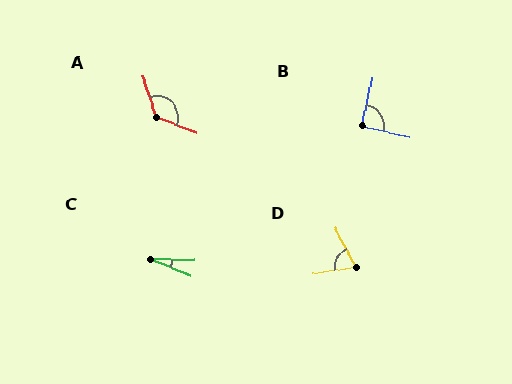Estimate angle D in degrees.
Approximately 70 degrees.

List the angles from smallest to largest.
C (21°), D (70°), B (92°), A (130°).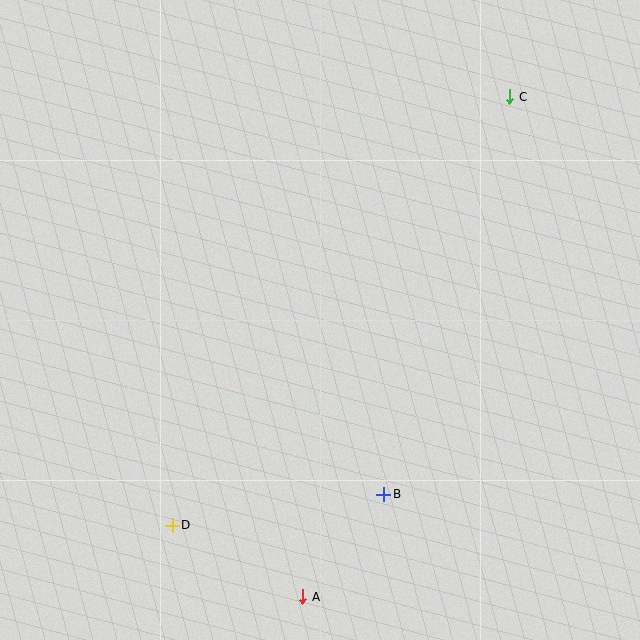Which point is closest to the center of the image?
Point B at (384, 494) is closest to the center.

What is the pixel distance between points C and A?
The distance between C and A is 541 pixels.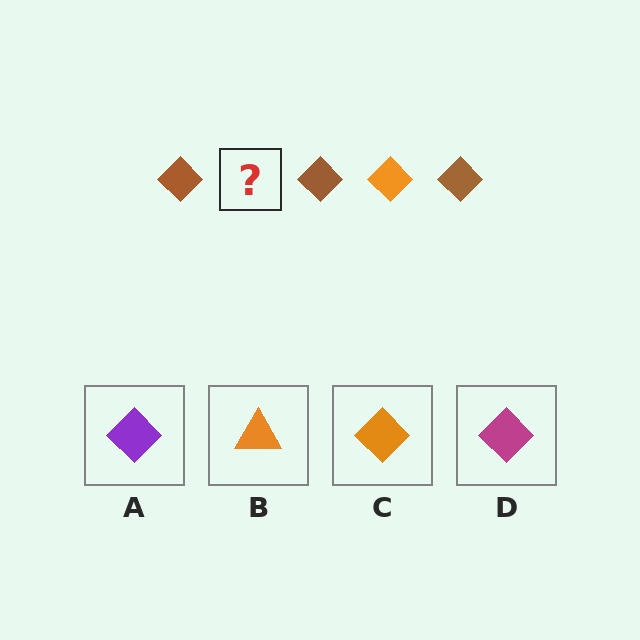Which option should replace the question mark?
Option C.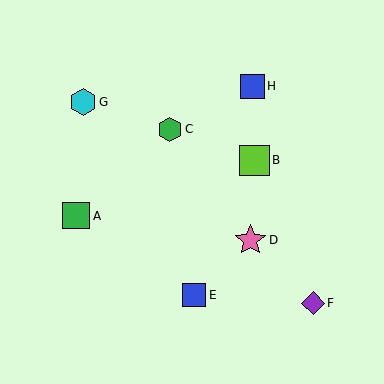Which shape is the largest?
The pink star (labeled D) is the largest.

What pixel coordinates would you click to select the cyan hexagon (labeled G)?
Click at (83, 102) to select the cyan hexagon G.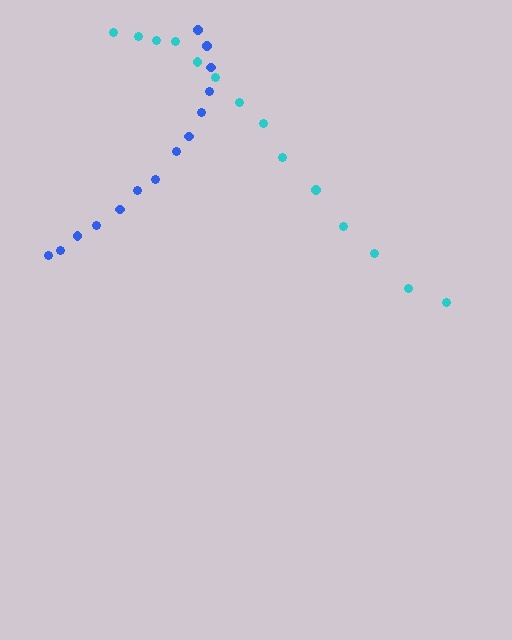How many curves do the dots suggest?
There are 2 distinct paths.